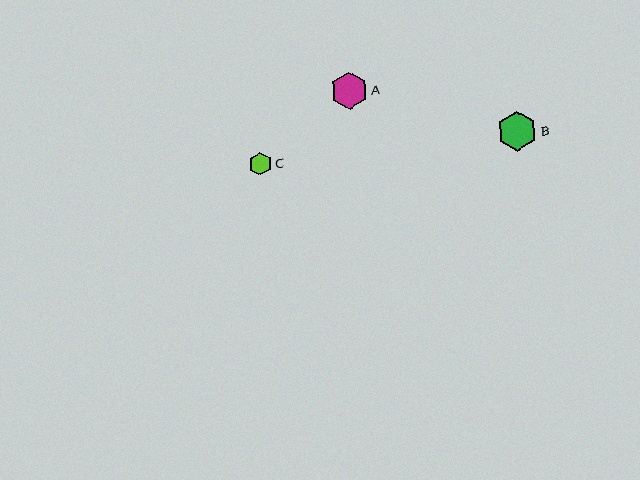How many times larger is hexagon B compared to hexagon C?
Hexagon B is approximately 1.7 times the size of hexagon C.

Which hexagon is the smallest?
Hexagon C is the smallest with a size of approximately 23 pixels.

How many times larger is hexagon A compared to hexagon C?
Hexagon A is approximately 1.6 times the size of hexagon C.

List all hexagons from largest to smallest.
From largest to smallest: B, A, C.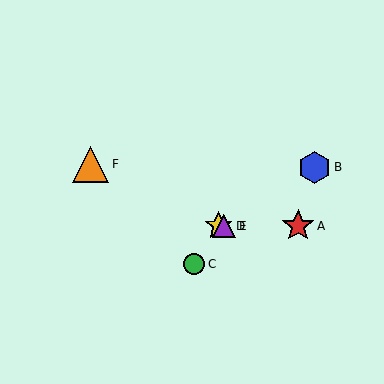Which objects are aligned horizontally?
Objects A, D, E are aligned horizontally.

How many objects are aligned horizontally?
3 objects (A, D, E) are aligned horizontally.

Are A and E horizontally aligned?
Yes, both are at y≈226.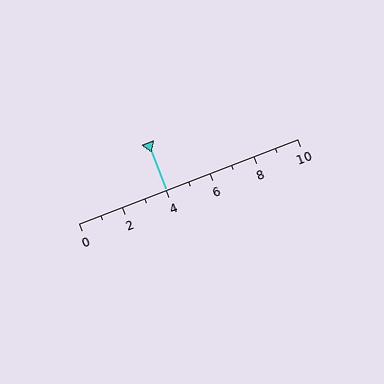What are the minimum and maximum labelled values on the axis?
The axis runs from 0 to 10.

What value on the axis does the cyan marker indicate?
The marker indicates approximately 4.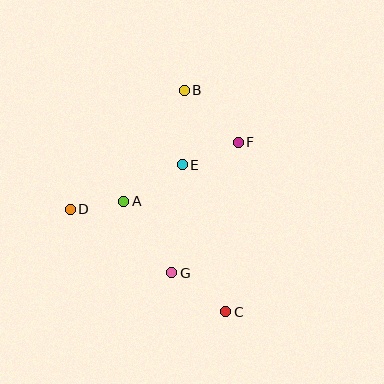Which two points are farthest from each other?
Points B and C are farthest from each other.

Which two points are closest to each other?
Points A and D are closest to each other.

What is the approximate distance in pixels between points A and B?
The distance between A and B is approximately 126 pixels.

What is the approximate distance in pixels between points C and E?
The distance between C and E is approximately 153 pixels.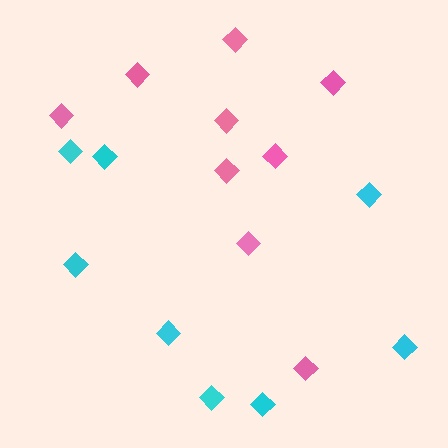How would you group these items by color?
There are 2 groups: one group of cyan diamonds (8) and one group of pink diamonds (9).